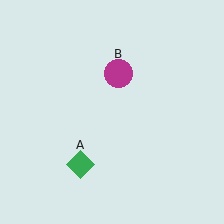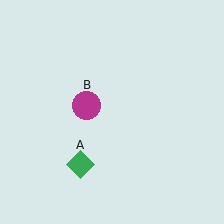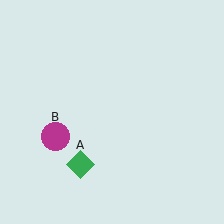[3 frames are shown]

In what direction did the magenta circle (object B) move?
The magenta circle (object B) moved down and to the left.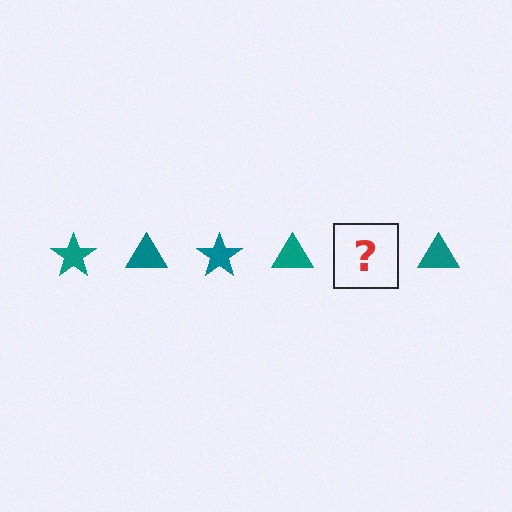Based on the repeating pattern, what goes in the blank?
The blank should be a teal star.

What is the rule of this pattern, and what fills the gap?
The rule is that the pattern cycles through star, triangle shapes in teal. The gap should be filled with a teal star.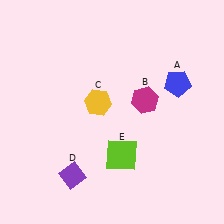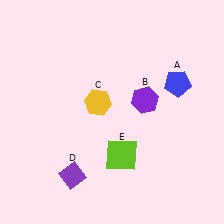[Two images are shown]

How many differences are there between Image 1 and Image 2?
There is 1 difference between the two images.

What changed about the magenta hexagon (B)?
In Image 1, B is magenta. In Image 2, it changed to purple.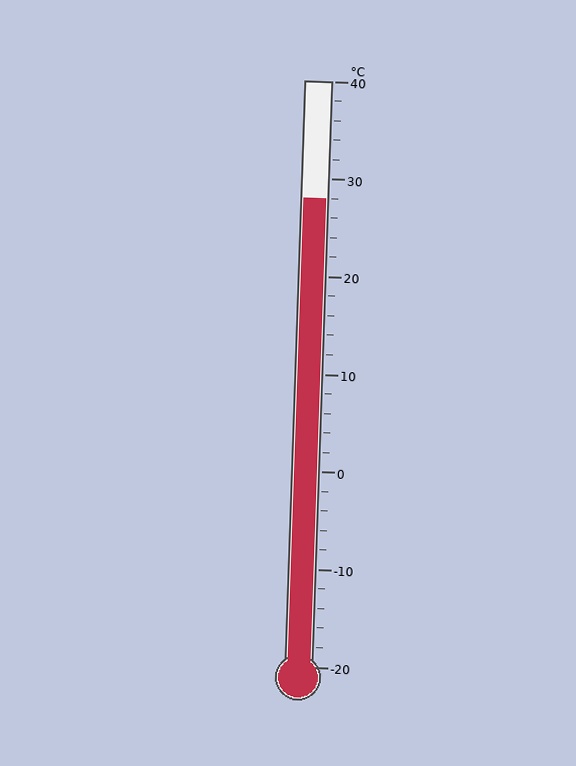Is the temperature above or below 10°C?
The temperature is above 10°C.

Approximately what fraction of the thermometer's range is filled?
The thermometer is filled to approximately 80% of its range.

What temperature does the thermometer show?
The thermometer shows approximately 28°C.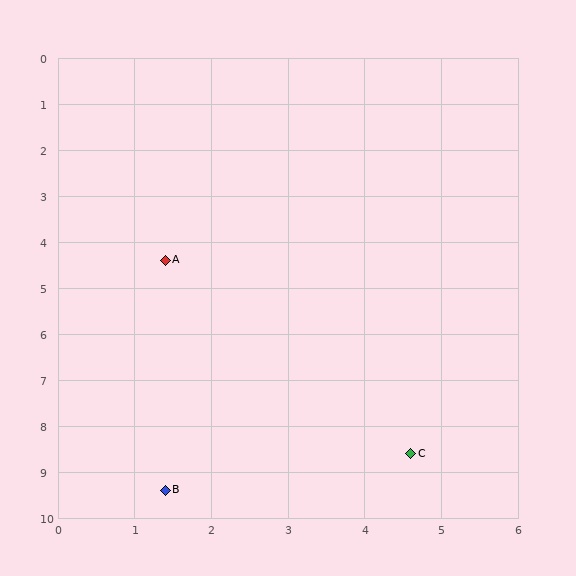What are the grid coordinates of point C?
Point C is at approximately (4.6, 8.6).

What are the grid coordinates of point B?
Point B is at approximately (1.4, 9.4).